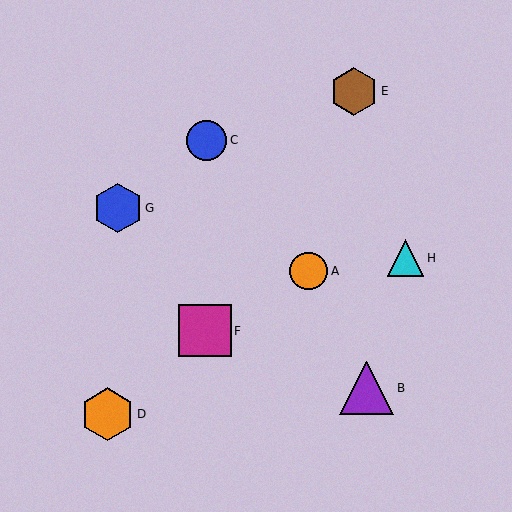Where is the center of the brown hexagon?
The center of the brown hexagon is at (354, 91).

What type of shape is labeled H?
Shape H is a cyan triangle.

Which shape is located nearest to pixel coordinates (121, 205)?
The blue hexagon (labeled G) at (118, 208) is nearest to that location.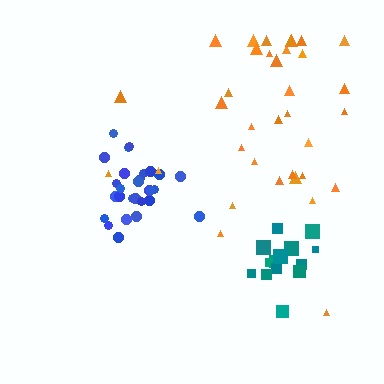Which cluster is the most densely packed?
Blue.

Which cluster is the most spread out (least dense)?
Orange.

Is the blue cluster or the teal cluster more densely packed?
Blue.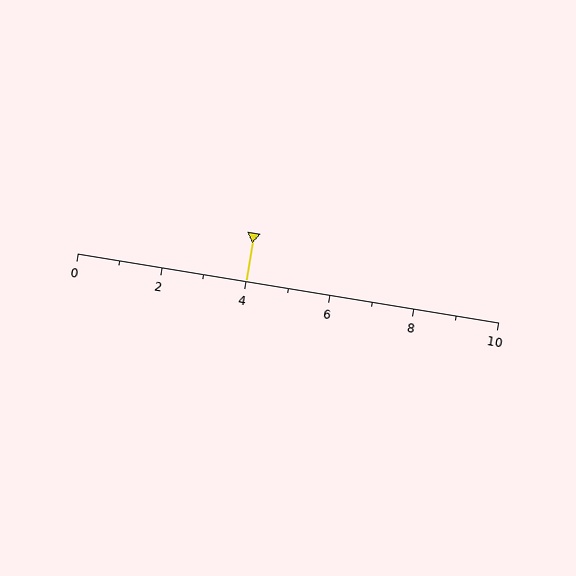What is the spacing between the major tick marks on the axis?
The major ticks are spaced 2 apart.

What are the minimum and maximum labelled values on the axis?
The axis runs from 0 to 10.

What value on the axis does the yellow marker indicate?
The marker indicates approximately 4.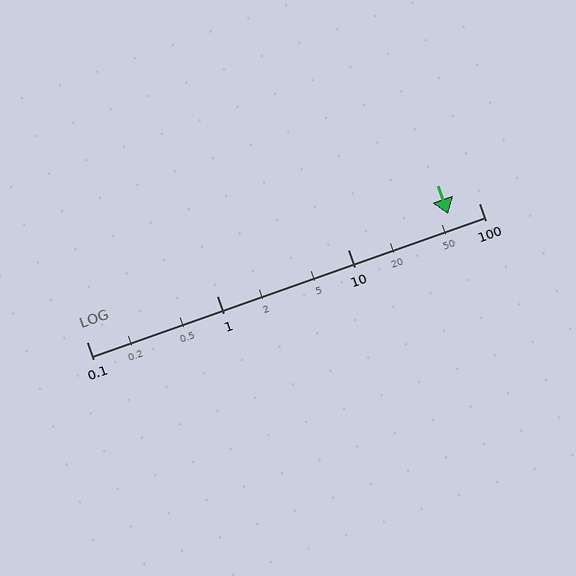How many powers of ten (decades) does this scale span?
The scale spans 3 decades, from 0.1 to 100.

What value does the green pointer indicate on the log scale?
The pointer indicates approximately 58.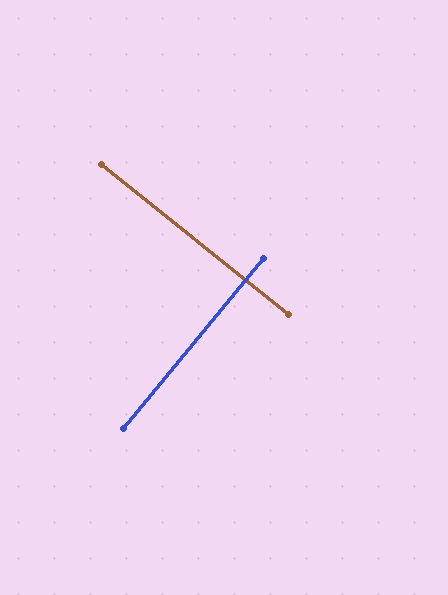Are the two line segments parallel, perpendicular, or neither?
Perpendicular — they meet at approximately 89°.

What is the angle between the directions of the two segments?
Approximately 89 degrees.